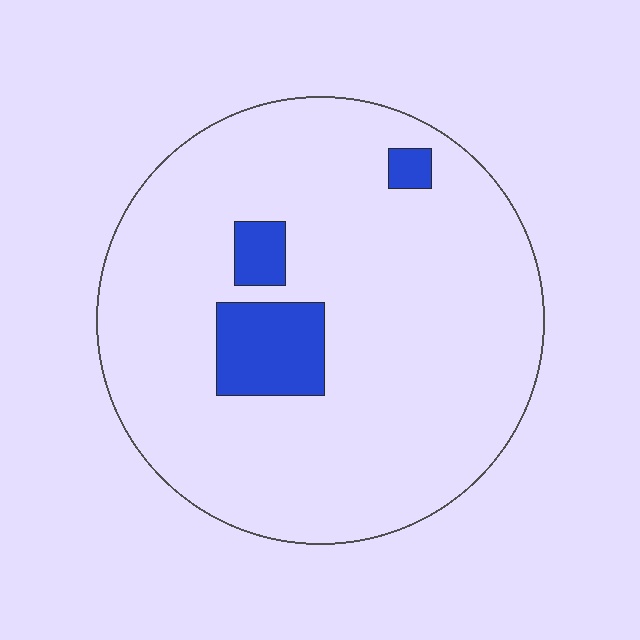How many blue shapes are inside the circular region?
3.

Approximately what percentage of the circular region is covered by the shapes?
Approximately 10%.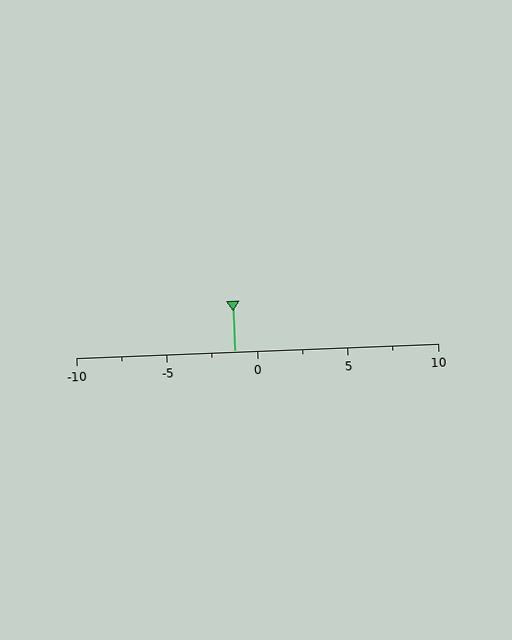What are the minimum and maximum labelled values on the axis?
The axis runs from -10 to 10.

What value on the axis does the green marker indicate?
The marker indicates approximately -1.2.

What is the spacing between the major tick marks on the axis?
The major ticks are spaced 5 apart.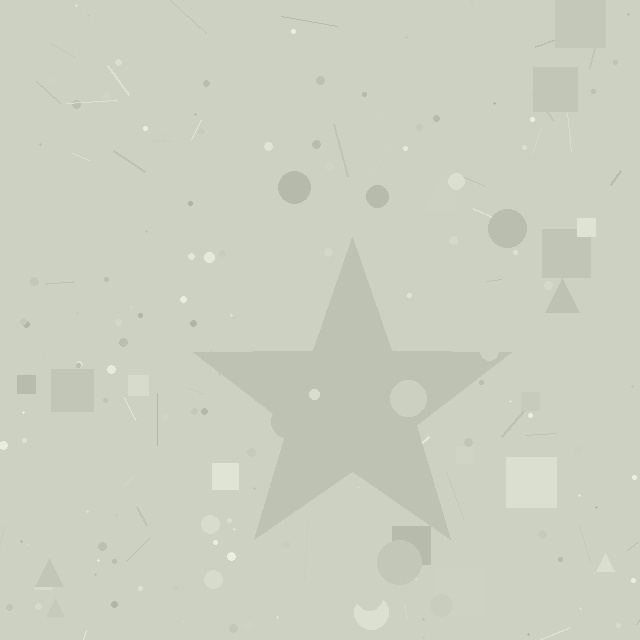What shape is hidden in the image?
A star is hidden in the image.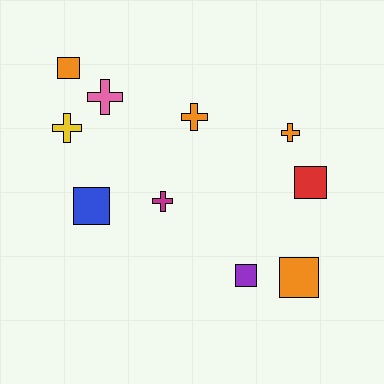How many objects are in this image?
There are 10 objects.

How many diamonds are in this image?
There are no diamonds.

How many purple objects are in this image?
There is 1 purple object.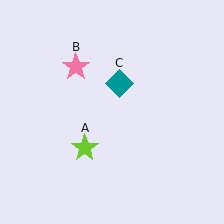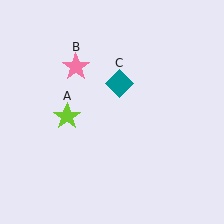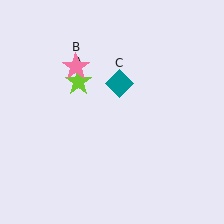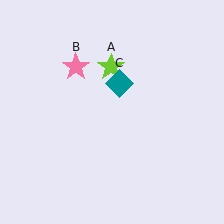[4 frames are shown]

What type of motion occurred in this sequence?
The lime star (object A) rotated clockwise around the center of the scene.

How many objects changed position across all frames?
1 object changed position: lime star (object A).